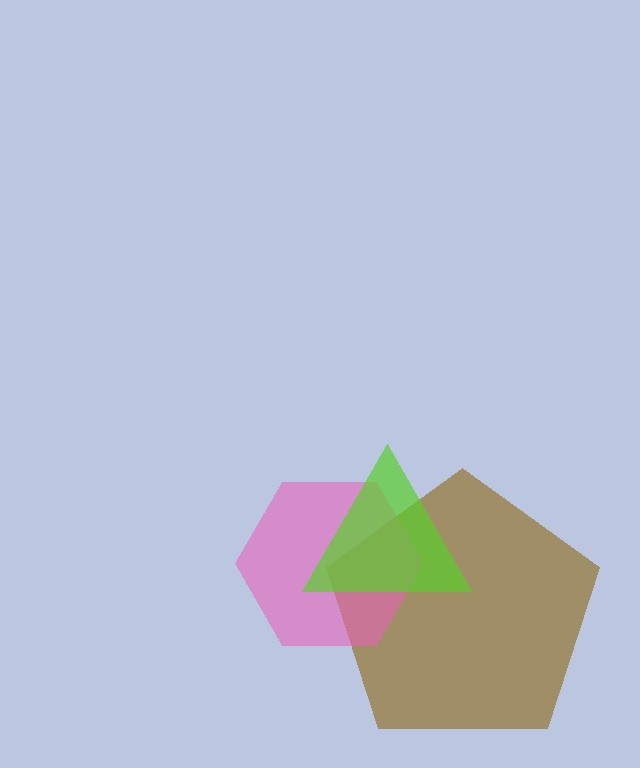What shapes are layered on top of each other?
The layered shapes are: a brown pentagon, a pink hexagon, a lime triangle.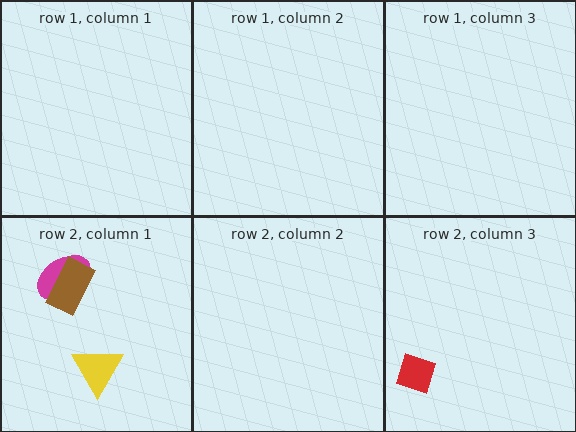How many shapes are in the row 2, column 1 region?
3.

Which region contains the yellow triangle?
The row 2, column 1 region.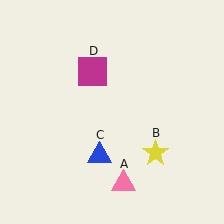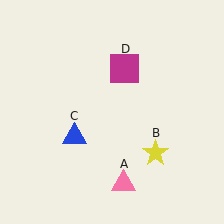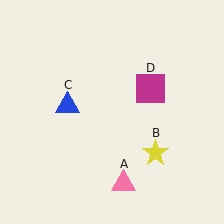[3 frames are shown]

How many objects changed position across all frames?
2 objects changed position: blue triangle (object C), magenta square (object D).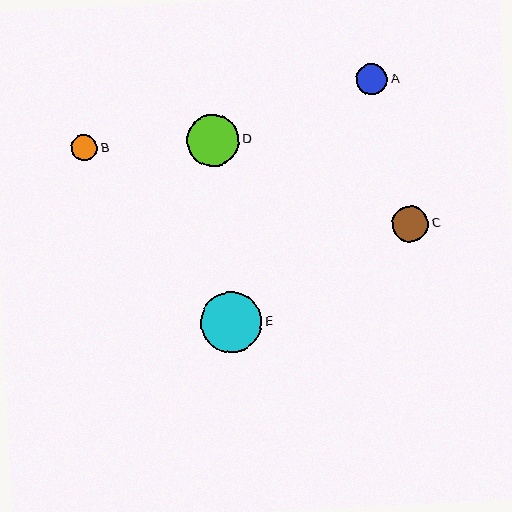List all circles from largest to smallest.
From largest to smallest: E, D, C, A, B.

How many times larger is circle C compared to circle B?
Circle C is approximately 1.4 times the size of circle B.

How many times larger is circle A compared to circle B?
Circle A is approximately 1.2 times the size of circle B.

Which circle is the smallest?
Circle B is the smallest with a size of approximately 26 pixels.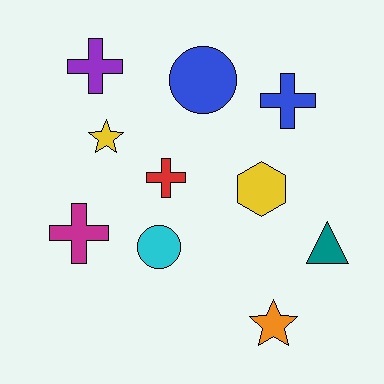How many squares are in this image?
There are no squares.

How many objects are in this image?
There are 10 objects.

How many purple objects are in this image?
There is 1 purple object.